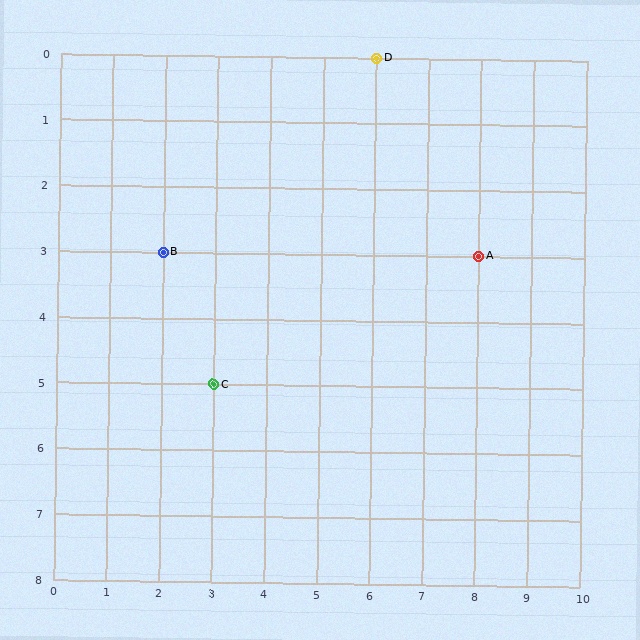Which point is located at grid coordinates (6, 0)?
Point D is at (6, 0).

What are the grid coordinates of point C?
Point C is at grid coordinates (3, 5).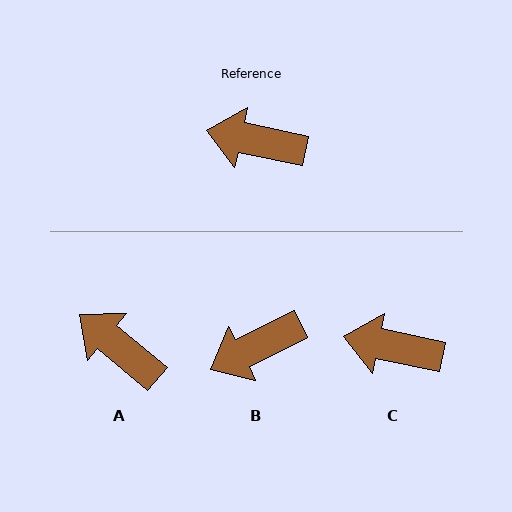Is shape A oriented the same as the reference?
No, it is off by about 28 degrees.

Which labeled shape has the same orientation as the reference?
C.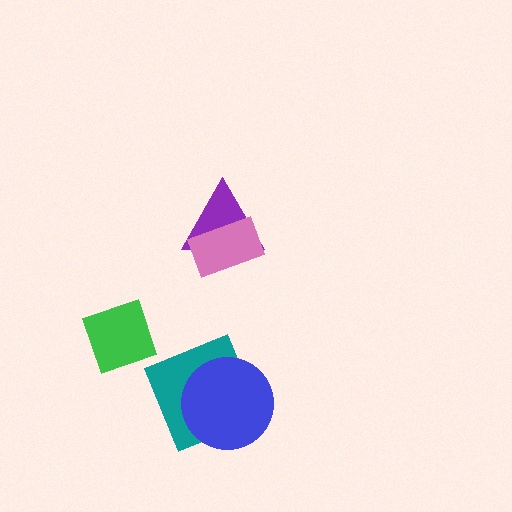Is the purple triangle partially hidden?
Yes, it is partially covered by another shape.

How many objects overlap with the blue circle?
1 object overlaps with the blue circle.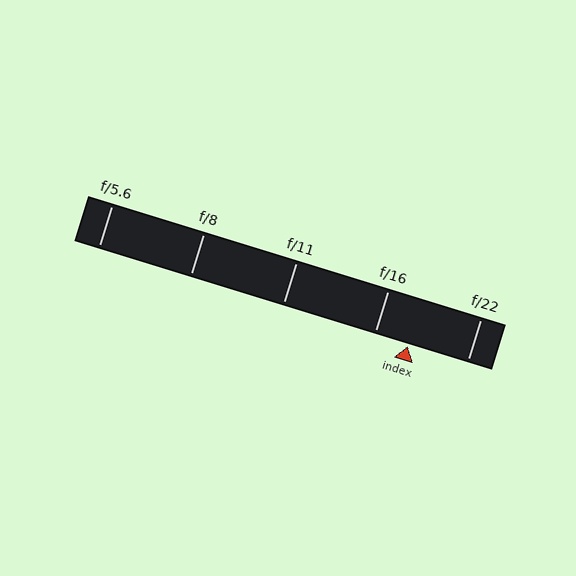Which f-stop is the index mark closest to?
The index mark is closest to f/16.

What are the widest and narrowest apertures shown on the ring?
The widest aperture shown is f/5.6 and the narrowest is f/22.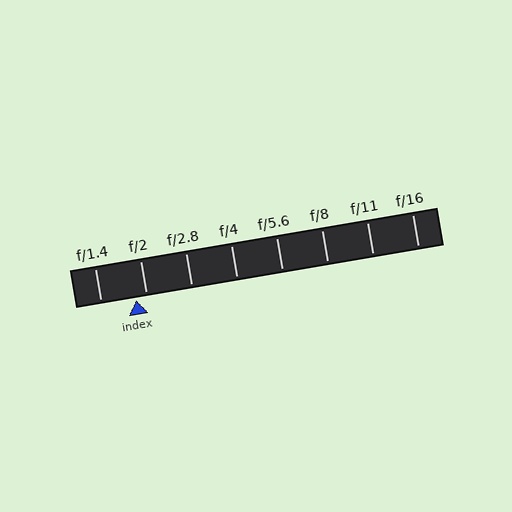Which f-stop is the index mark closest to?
The index mark is closest to f/2.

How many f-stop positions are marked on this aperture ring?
There are 8 f-stop positions marked.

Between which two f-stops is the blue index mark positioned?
The index mark is between f/1.4 and f/2.